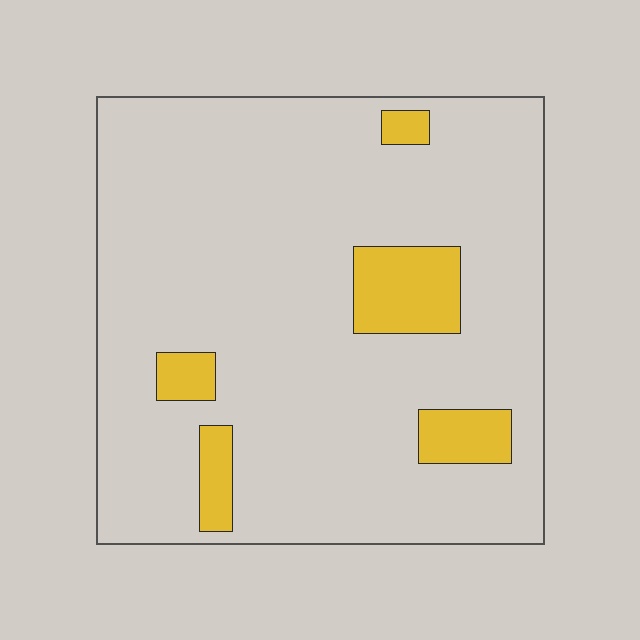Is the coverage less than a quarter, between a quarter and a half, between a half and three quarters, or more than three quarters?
Less than a quarter.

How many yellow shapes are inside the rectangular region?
5.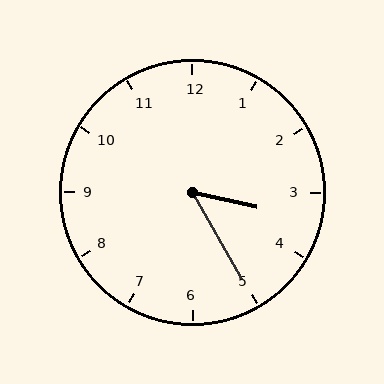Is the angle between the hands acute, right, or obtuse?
It is acute.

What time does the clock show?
3:25.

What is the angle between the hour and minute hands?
Approximately 48 degrees.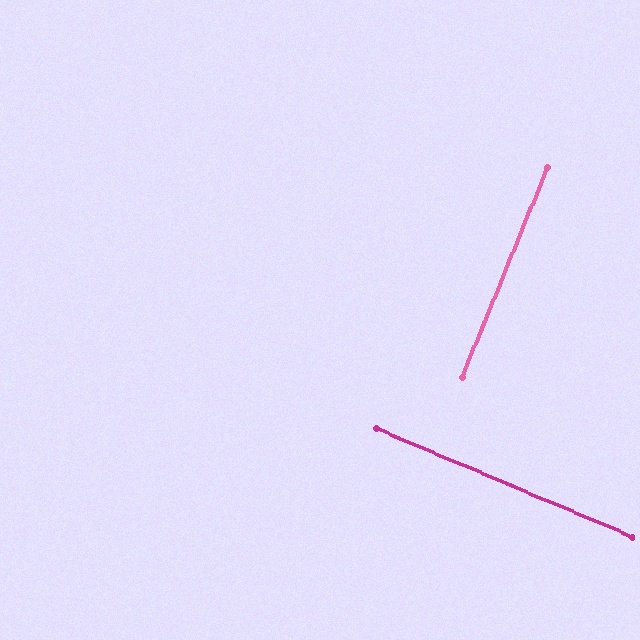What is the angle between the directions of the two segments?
Approximately 89 degrees.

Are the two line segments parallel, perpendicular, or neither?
Perpendicular — they meet at approximately 89°.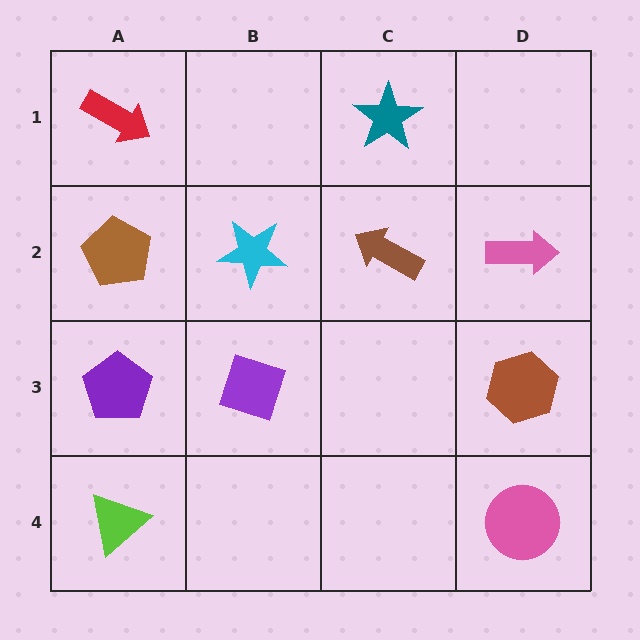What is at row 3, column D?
A brown hexagon.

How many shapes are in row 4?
2 shapes.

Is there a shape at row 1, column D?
No, that cell is empty.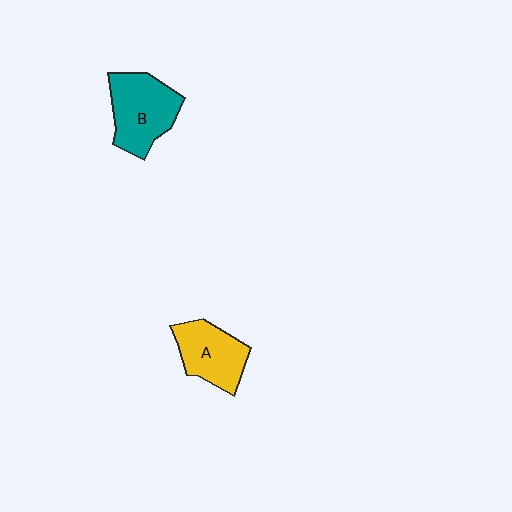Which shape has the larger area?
Shape B (teal).